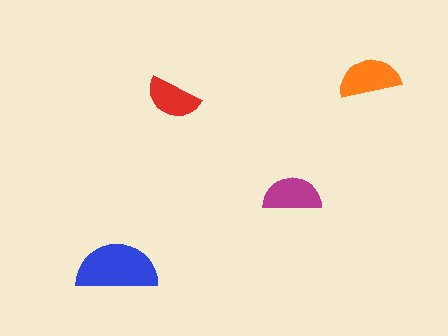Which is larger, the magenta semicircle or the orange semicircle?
The orange one.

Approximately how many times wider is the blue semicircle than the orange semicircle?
About 1.5 times wider.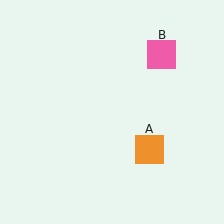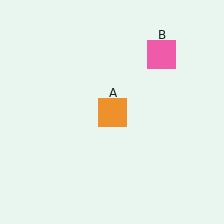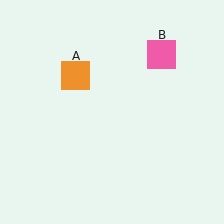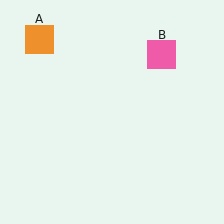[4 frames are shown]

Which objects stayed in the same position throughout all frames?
Pink square (object B) remained stationary.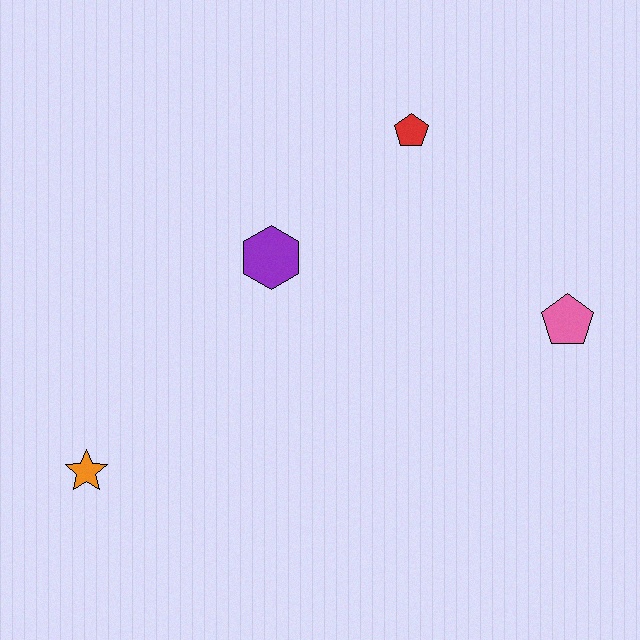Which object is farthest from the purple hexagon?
The pink pentagon is farthest from the purple hexagon.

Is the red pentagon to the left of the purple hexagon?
No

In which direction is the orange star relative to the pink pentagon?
The orange star is to the left of the pink pentagon.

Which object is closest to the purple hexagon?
The red pentagon is closest to the purple hexagon.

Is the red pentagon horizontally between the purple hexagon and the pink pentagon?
Yes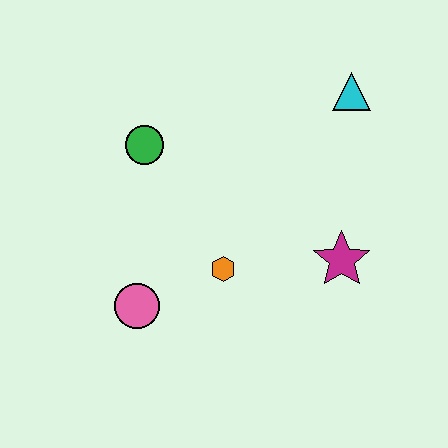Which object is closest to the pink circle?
The orange hexagon is closest to the pink circle.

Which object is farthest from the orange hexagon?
The cyan triangle is farthest from the orange hexagon.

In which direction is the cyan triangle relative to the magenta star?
The cyan triangle is above the magenta star.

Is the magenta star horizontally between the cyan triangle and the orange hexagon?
Yes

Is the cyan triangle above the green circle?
Yes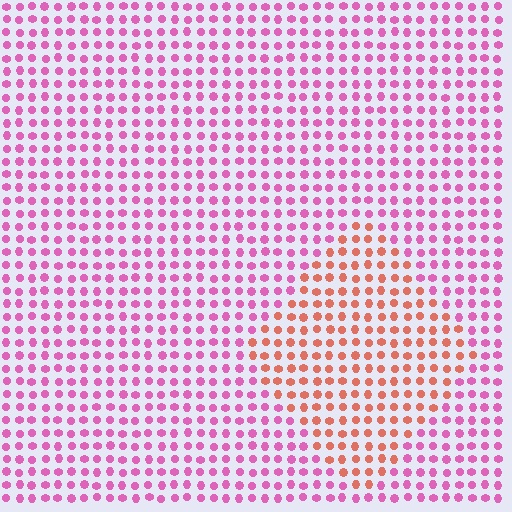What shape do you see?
I see a diamond.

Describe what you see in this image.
The image is filled with small pink elements in a uniform arrangement. A diamond-shaped region is visible where the elements are tinted to a slightly different hue, forming a subtle color boundary.